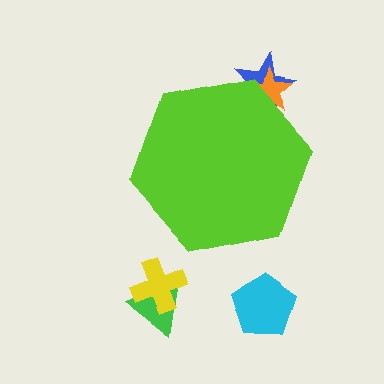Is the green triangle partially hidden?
No, the green triangle is fully visible.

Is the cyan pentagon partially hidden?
No, the cyan pentagon is fully visible.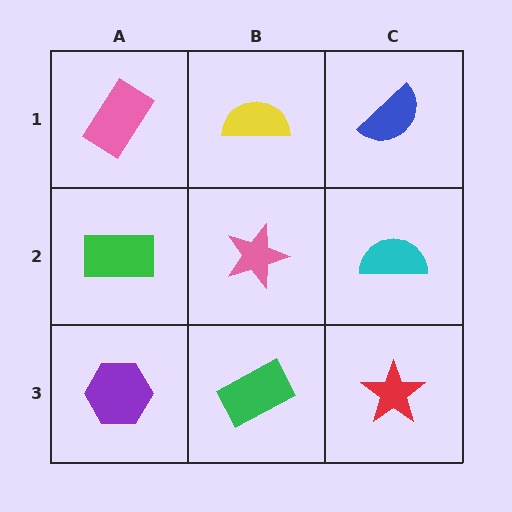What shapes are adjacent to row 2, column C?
A blue semicircle (row 1, column C), a red star (row 3, column C), a pink star (row 2, column B).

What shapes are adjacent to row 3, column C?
A cyan semicircle (row 2, column C), a green rectangle (row 3, column B).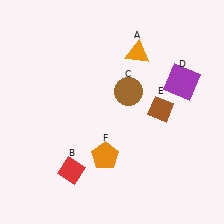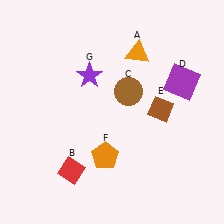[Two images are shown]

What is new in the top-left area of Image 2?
A purple star (G) was added in the top-left area of Image 2.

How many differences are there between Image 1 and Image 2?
There is 1 difference between the two images.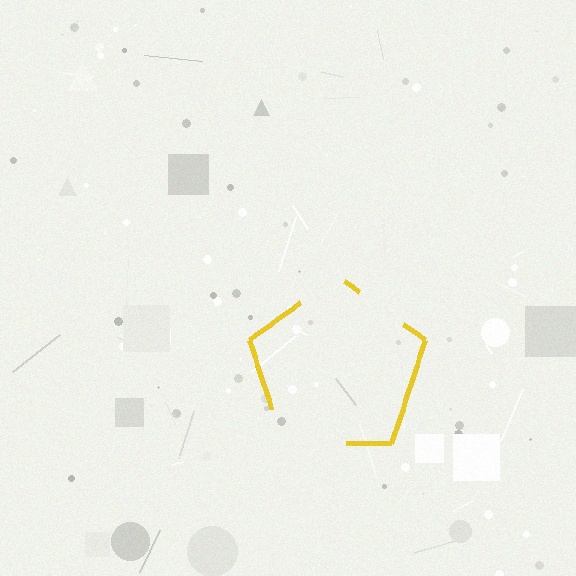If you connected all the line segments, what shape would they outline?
They would outline a pentagon.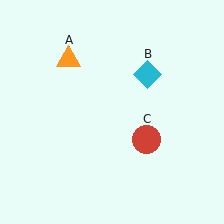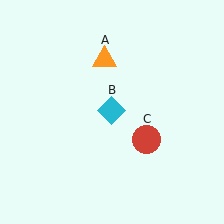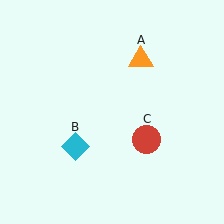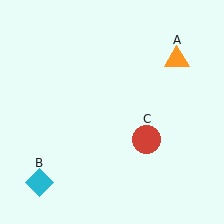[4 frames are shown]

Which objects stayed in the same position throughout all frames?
Red circle (object C) remained stationary.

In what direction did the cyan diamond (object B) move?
The cyan diamond (object B) moved down and to the left.